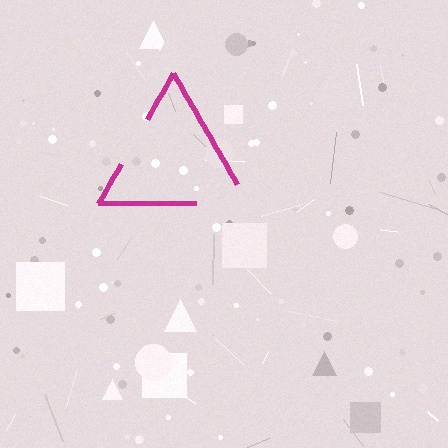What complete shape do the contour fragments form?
The contour fragments form a triangle.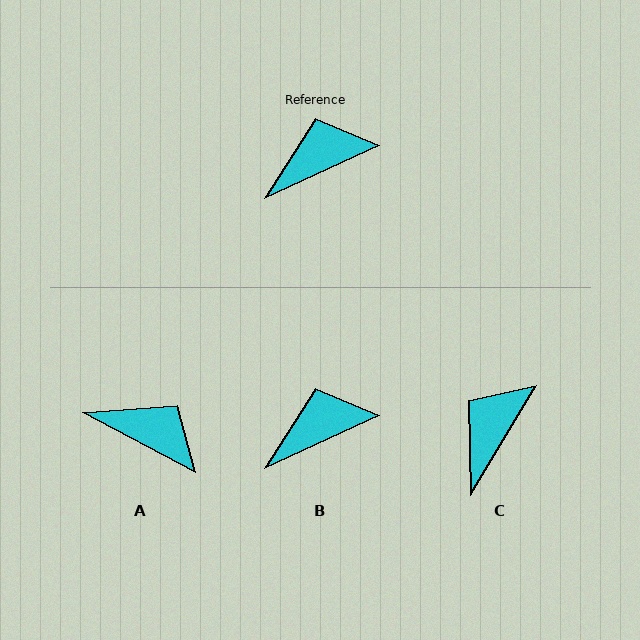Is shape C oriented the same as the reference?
No, it is off by about 34 degrees.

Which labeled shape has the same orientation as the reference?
B.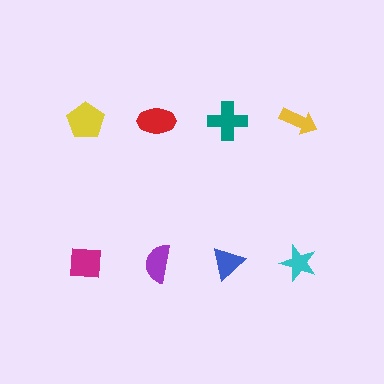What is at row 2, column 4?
A cyan star.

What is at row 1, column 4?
A yellow arrow.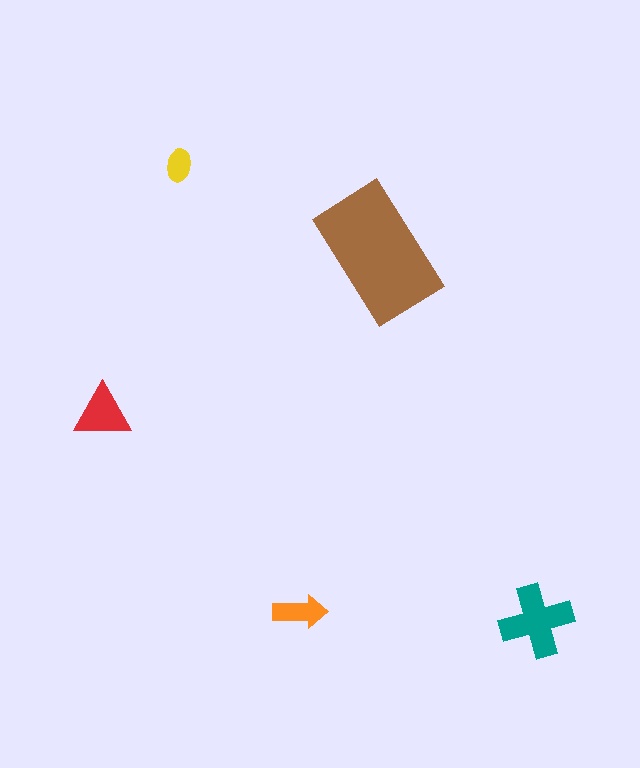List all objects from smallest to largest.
The yellow ellipse, the orange arrow, the red triangle, the teal cross, the brown rectangle.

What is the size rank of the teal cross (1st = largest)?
2nd.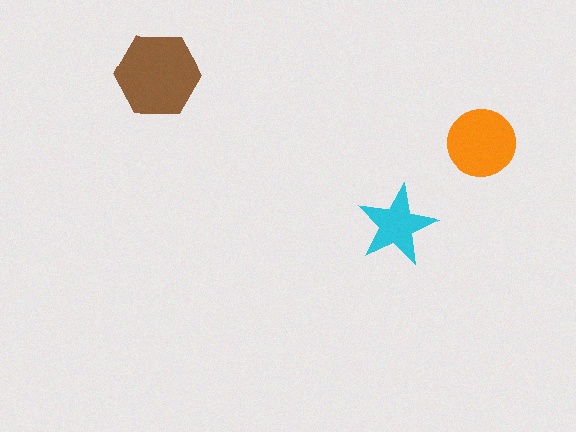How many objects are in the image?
There are 3 objects in the image.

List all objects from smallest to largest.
The cyan star, the orange circle, the brown hexagon.